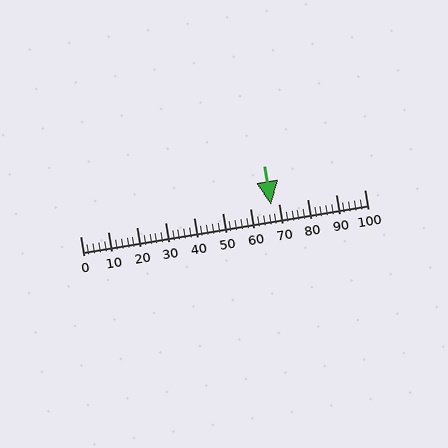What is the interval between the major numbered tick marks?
The major tick marks are spaced 10 units apart.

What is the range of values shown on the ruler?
The ruler shows values from 0 to 100.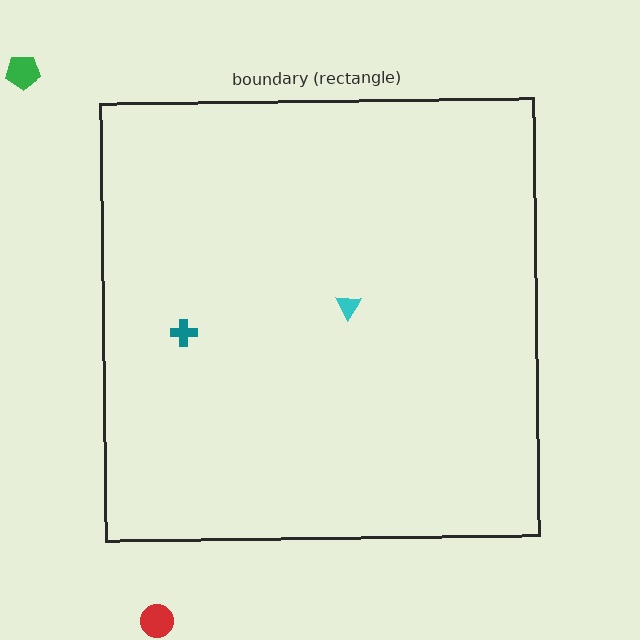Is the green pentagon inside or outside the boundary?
Outside.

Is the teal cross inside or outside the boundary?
Inside.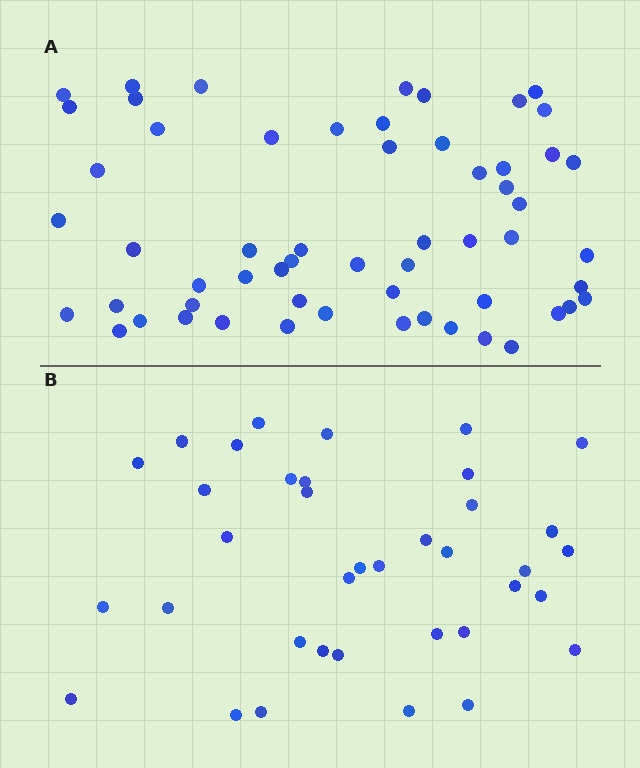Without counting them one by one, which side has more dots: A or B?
Region A (the top region) has more dots.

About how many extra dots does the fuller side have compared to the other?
Region A has approximately 20 more dots than region B.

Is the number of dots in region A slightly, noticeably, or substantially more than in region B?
Region A has substantially more. The ratio is roughly 1.6 to 1.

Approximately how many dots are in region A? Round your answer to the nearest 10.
About 60 dots. (The exact count is 58, which rounds to 60.)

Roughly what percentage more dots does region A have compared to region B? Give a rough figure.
About 55% more.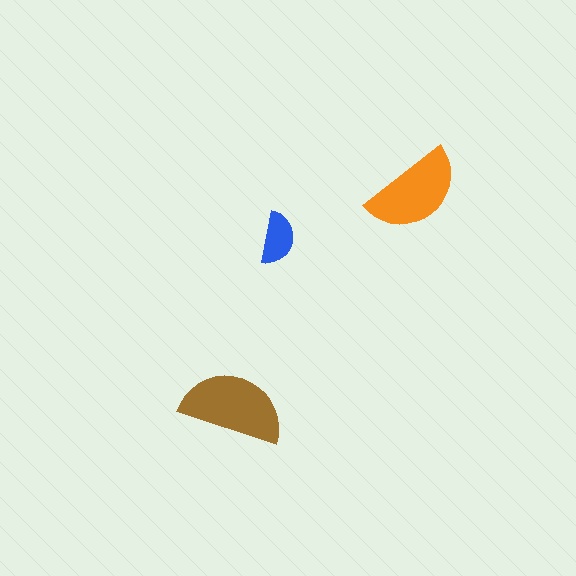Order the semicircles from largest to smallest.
the brown one, the orange one, the blue one.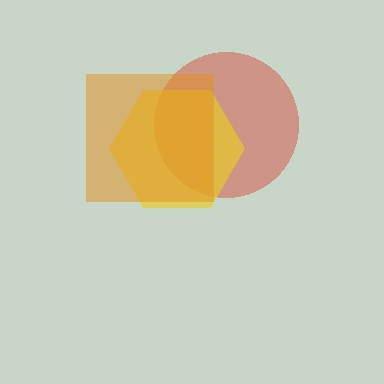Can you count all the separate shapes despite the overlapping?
Yes, there are 3 separate shapes.